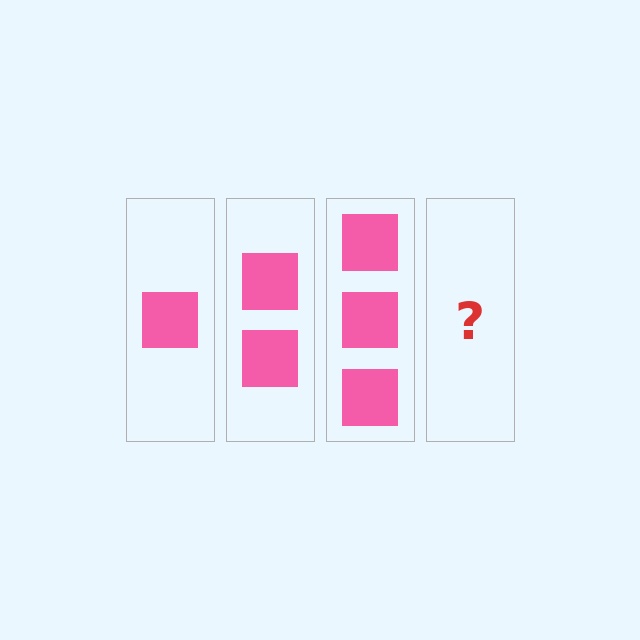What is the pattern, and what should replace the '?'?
The pattern is that each step adds one more square. The '?' should be 4 squares.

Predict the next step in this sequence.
The next step is 4 squares.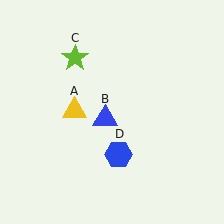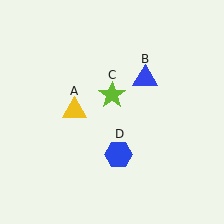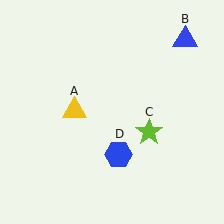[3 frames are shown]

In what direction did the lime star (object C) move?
The lime star (object C) moved down and to the right.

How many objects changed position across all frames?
2 objects changed position: blue triangle (object B), lime star (object C).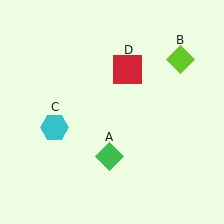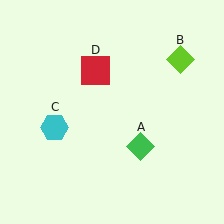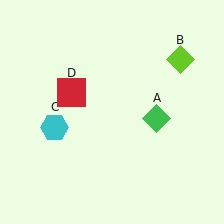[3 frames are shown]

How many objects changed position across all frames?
2 objects changed position: green diamond (object A), red square (object D).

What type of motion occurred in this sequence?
The green diamond (object A), red square (object D) rotated counterclockwise around the center of the scene.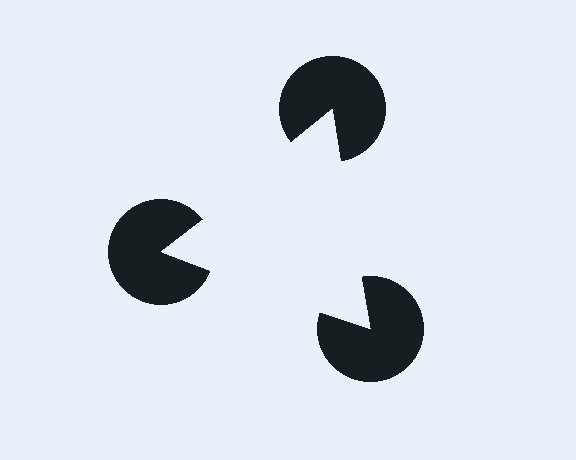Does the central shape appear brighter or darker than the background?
It typically appears slightly brighter than the background, even though no actual brightness change is drawn.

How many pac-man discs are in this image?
There are 3 — one at each vertex of the illusory triangle.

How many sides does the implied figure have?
3 sides.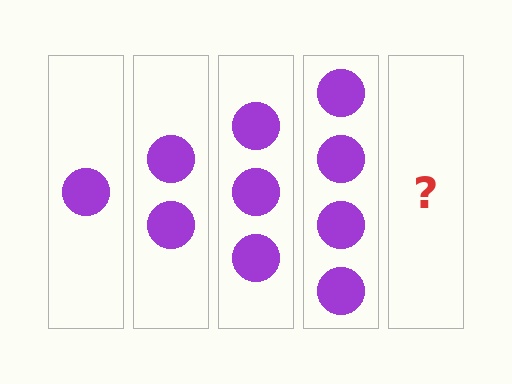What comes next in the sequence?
The next element should be 5 circles.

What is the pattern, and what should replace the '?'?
The pattern is that each step adds one more circle. The '?' should be 5 circles.